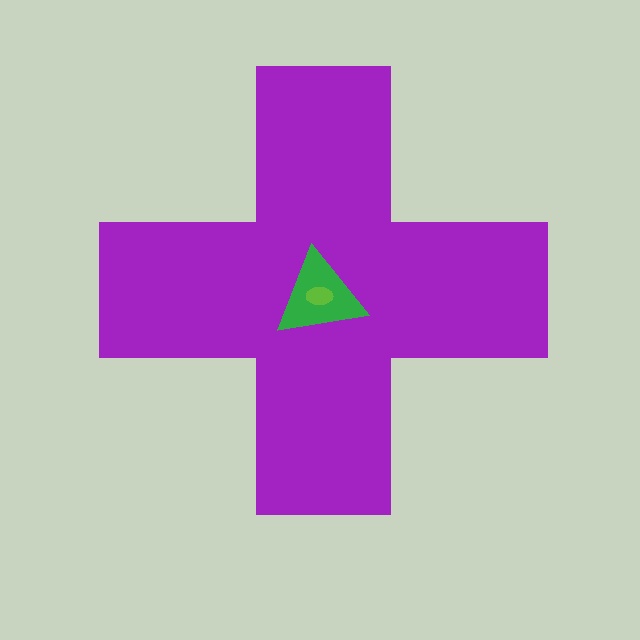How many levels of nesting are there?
3.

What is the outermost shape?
The purple cross.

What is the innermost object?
The lime ellipse.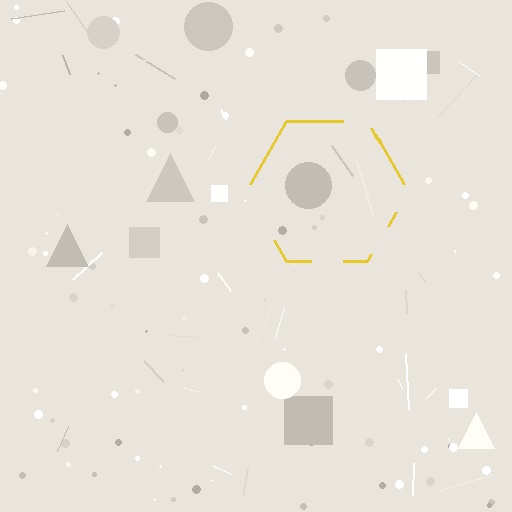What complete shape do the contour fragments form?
The contour fragments form a hexagon.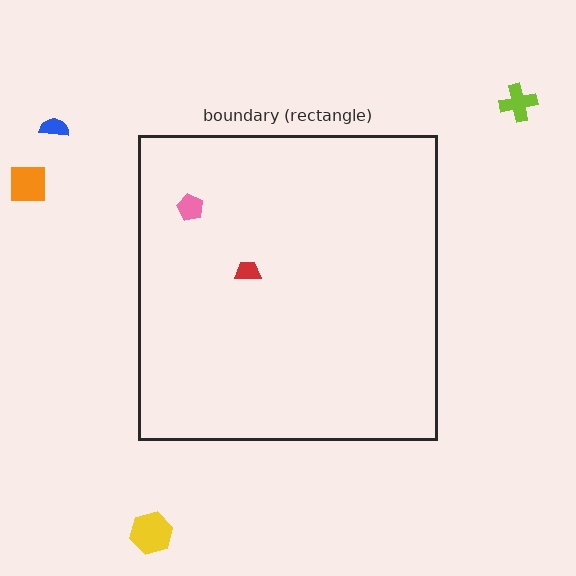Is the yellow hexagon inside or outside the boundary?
Outside.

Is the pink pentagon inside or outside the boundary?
Inside.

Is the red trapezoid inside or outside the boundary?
Inside.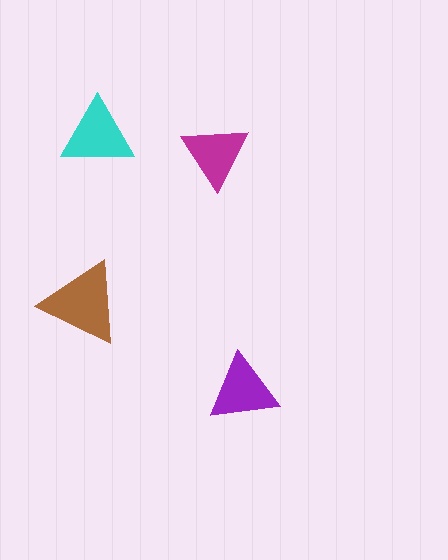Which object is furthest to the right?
The purple triangle is rightmost.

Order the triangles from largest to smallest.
the brown one, the cyan one, the purple one, the magenta one.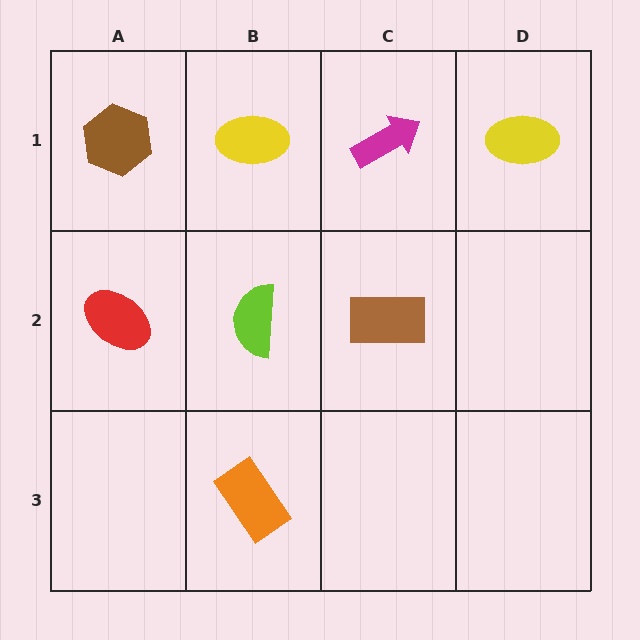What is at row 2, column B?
A lime semicircle.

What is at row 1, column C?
A magenta arrow.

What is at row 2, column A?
A red ellipse.